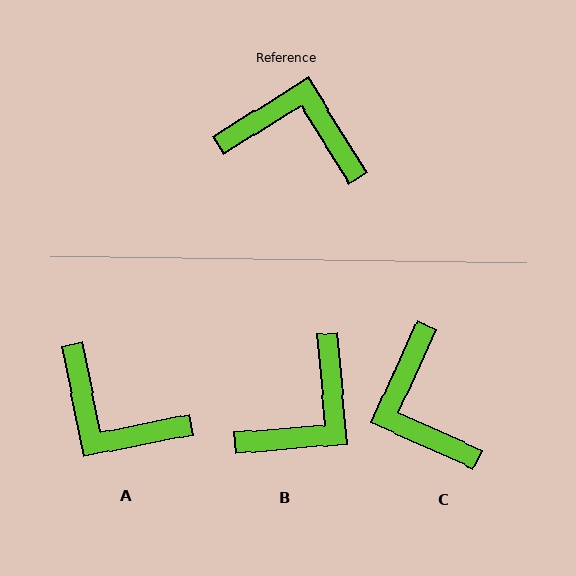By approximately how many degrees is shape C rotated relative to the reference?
Approximately 124 degrees counter-clockwise.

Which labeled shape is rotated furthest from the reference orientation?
A, about 159 degrees away.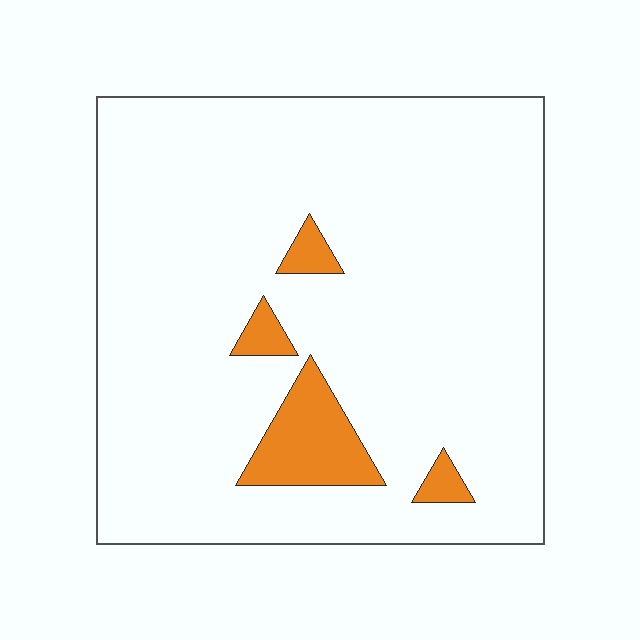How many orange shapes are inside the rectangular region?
4.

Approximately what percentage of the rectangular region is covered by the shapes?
Approximately 10%.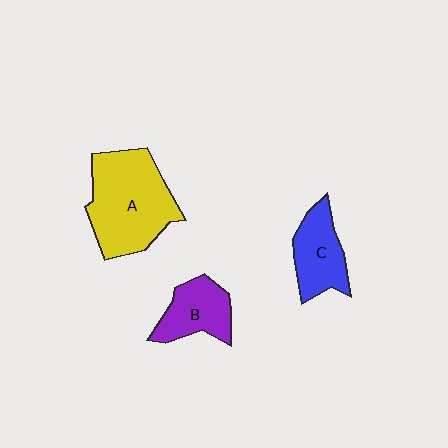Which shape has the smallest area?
Shape B (purple).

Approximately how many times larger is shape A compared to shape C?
Approximately 1.9 times.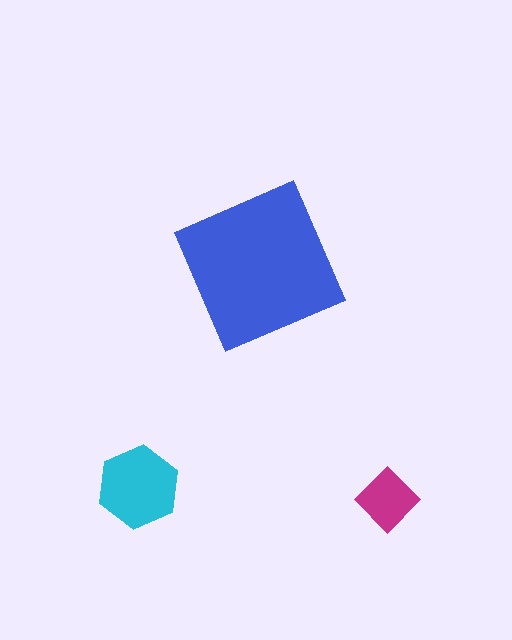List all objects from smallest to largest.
The magenta diamond, the cyan hexagon, the blue square.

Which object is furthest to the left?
The cyan hexagon is leftmost.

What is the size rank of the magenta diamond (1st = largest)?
3rd.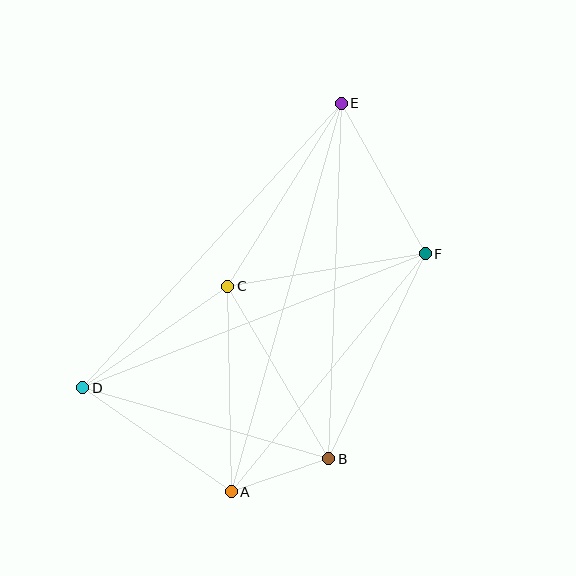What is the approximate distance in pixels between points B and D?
The distance between B and D is approximately 256 pixels.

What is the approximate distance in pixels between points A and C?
The distance between A and C is approximately 206 pixels.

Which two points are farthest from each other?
Points A and E are farthest from each other.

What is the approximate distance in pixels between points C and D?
The distance between C and D is approximately 177 pixels.